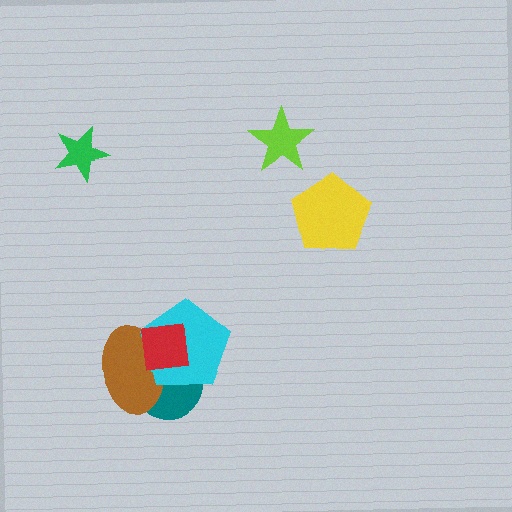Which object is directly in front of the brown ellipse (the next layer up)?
The cyan pentagon is directly in front of the brown ellipse.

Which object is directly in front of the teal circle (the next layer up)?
The brown ellipse is directly in front of the teal circle.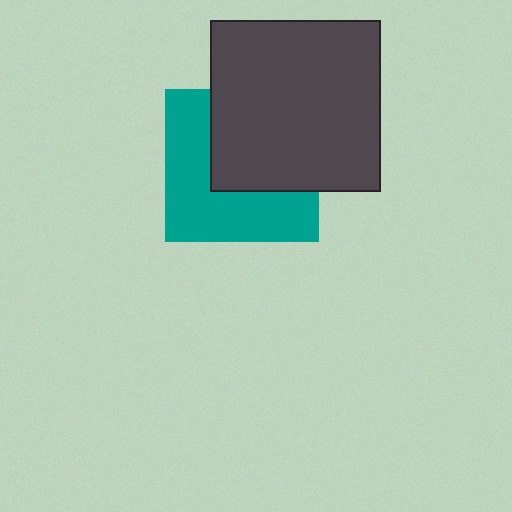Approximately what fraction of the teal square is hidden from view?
Roughly 48% of the teal square is hidden behind the dark gray square.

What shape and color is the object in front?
The object in front is a dark gray square.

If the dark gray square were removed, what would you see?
You would see the complete teal square.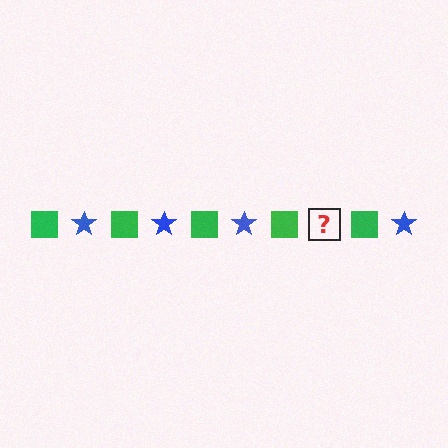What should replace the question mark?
The question mark should be replaced with a blue star.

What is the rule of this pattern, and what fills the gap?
The rule is that the pattern alternates between green square and blue star. The gap should be filled with a blue star.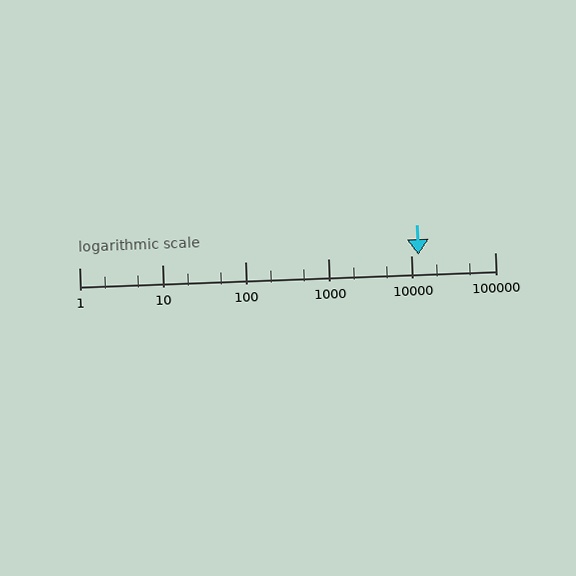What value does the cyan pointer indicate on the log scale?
The pointer indicates approximately 12000.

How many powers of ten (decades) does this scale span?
The scale spans 5 decades, from 1 to 100000.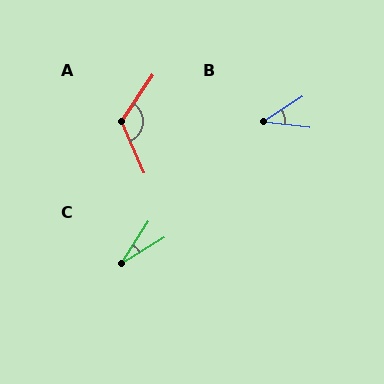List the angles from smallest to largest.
C (26°), B (40°), A (122°).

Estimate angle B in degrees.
Approximately 40 degrees.